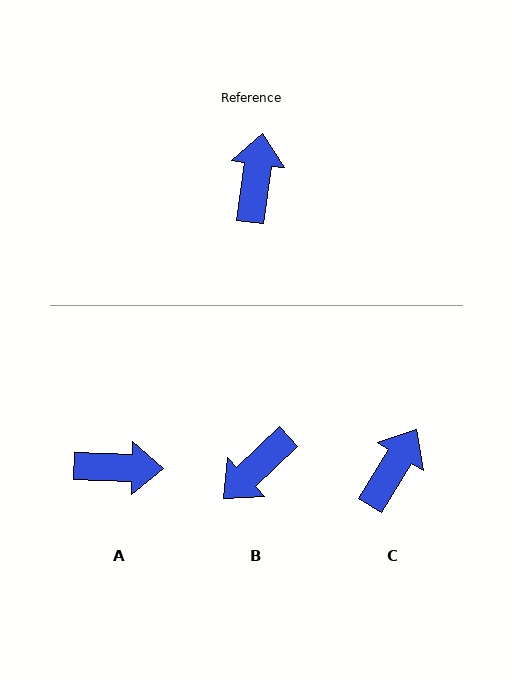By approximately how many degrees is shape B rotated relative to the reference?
Approximately 142 degrees counter-clockwise.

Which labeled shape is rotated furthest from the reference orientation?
B, about 142 degrees away.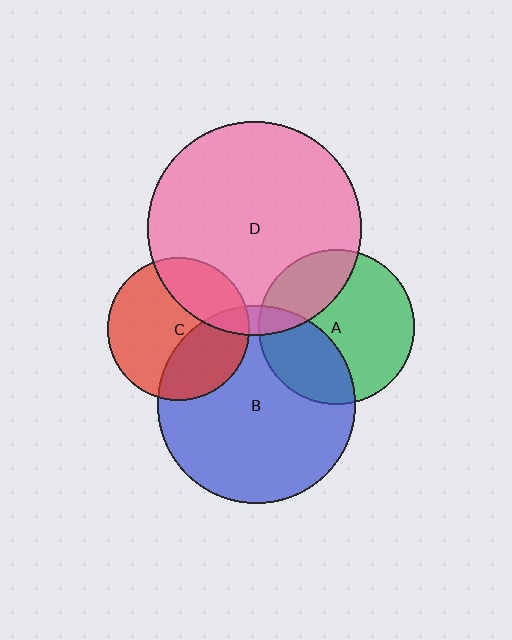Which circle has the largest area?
Circle D (pink).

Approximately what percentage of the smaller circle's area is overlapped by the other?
Approximately 35%.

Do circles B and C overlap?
Yes.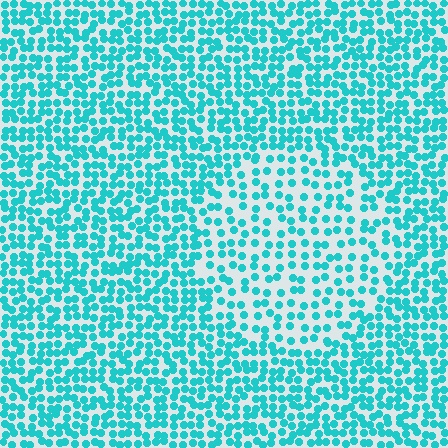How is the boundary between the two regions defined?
The boundary is defined by a change in element density (approximately 1.8x ratio). All elements are the same color, size, and shape.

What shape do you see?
I see a circle.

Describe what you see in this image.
The image contains small cyan elements arranged at two different densities. A circle-shaped region is visible where the elements are less densely packed than the surrounding area.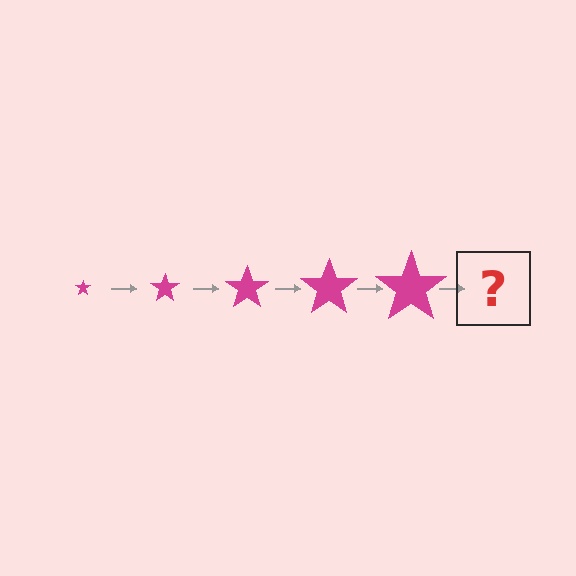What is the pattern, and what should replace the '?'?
The pattern is that the star gets progressively larger each step. The '?' should be a magenta star, larger than the previous one.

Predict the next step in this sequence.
The next step is a magenta star, larger than the previous one.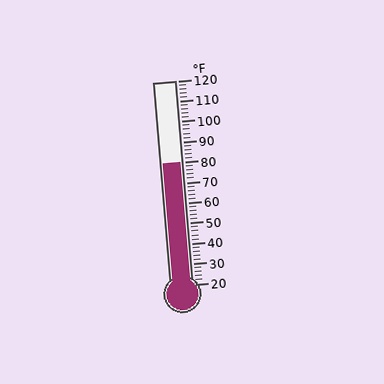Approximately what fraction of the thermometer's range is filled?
The thermometer is filled to approximately 60% of its range.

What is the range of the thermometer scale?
The thermometer scale ranges from 20°F to 120°F.